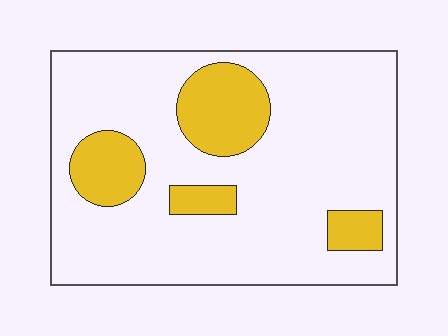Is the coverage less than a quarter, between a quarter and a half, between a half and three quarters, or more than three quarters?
Less than a quarter.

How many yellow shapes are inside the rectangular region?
4.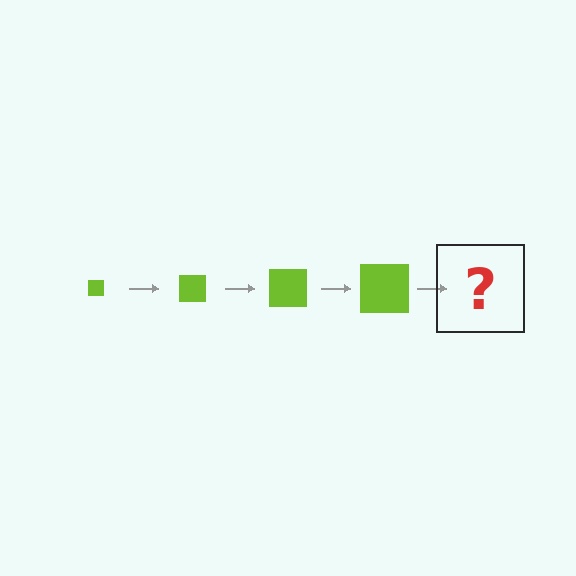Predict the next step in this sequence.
The next step is a lime square, larger than the previous one.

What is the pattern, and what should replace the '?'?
The pattern is that the square gets progressively larger each step. The '?' should be a lime square, larger than the previous one.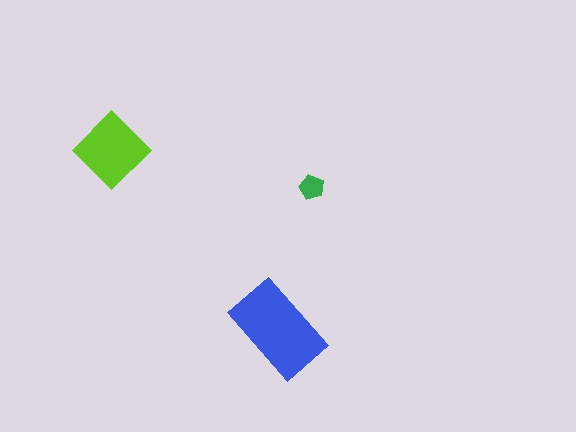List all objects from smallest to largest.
The green pentagon, the lime diamond, the blue rectangle.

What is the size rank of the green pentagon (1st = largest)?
3rd.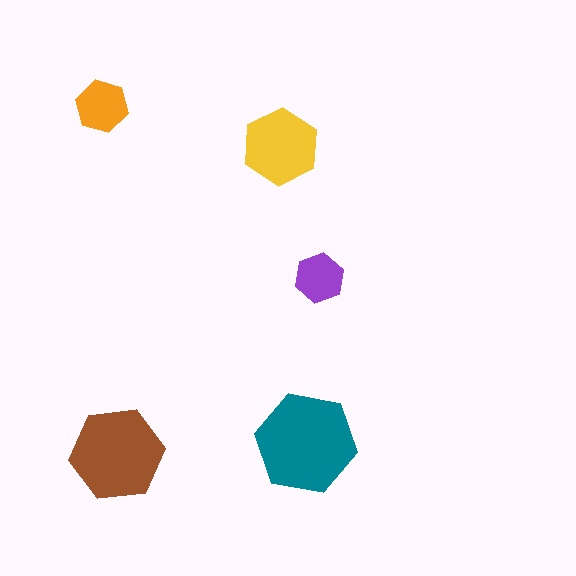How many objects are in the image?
There are 5 objects in the image.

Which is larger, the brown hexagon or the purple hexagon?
The brown one.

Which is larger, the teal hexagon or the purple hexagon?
The teal one.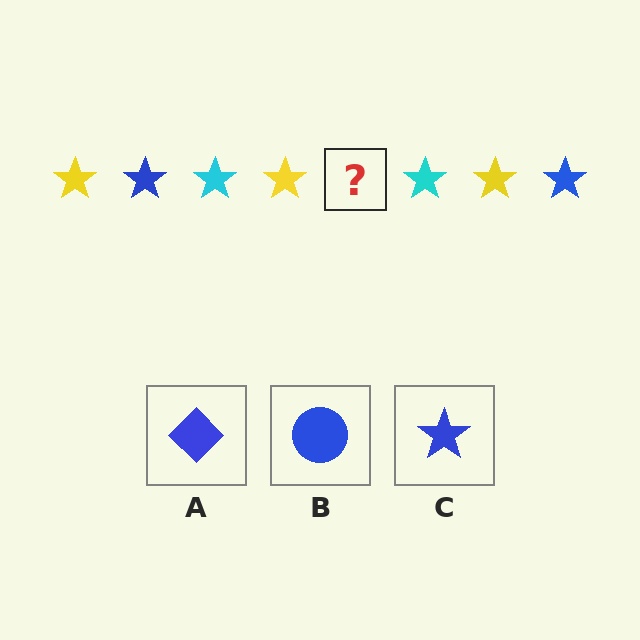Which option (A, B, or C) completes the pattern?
C.